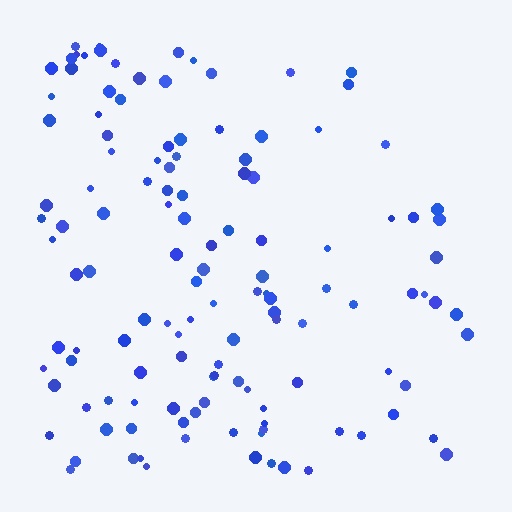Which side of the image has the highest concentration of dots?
The left.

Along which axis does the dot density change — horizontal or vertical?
Horizontal.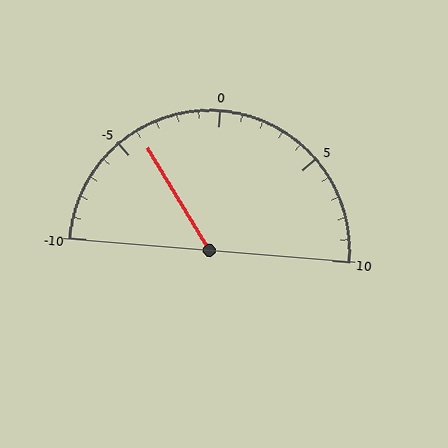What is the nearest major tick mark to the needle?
The nearest major tick mark is -5.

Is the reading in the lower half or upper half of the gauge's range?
The reading is in the lower half of the range (-10 to 10).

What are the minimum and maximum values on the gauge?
The gauge ranges from -10 to 10.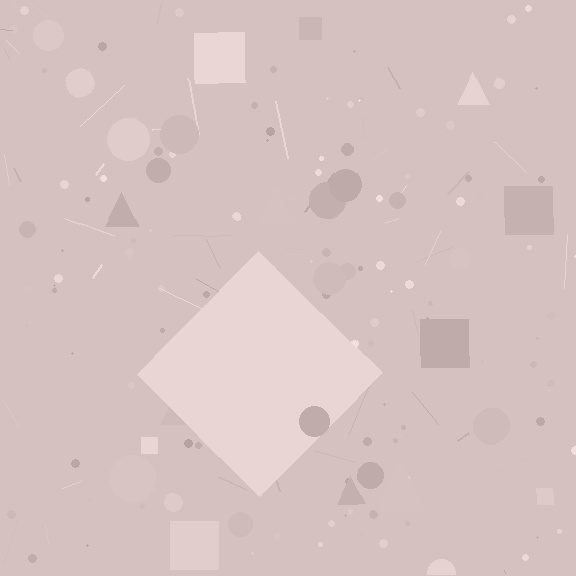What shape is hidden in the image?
A diamond is hidden in the image.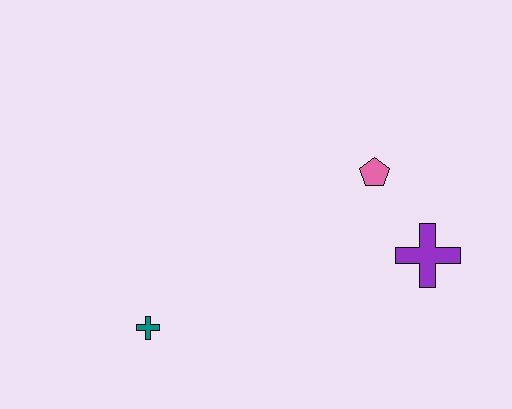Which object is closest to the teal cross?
The pink pentagon is closest to the teal cross.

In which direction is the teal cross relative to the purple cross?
The teal cross is to the left of the purple cross.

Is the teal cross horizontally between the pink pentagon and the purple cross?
No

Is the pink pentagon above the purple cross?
Yes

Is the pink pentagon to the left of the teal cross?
No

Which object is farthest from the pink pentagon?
The teal cross is farthest from the pink pentagon.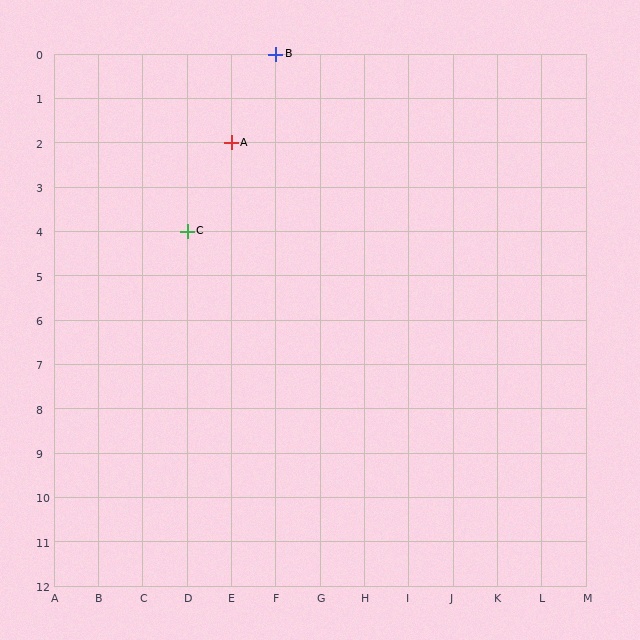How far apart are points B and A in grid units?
Points B and A are 1 column and 2 rows apart (about 2.2 grid units diagonally).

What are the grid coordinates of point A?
Point A is at grid coordinates (E, 2).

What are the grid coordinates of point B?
Point B is at grid coordinates (F, 0).